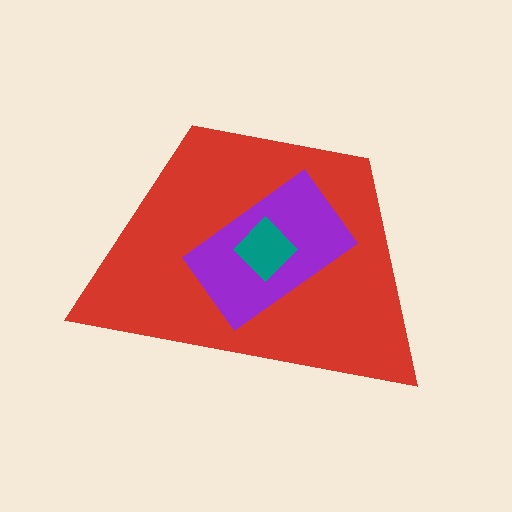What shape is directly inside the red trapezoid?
The purple rectangle.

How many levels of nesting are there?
3.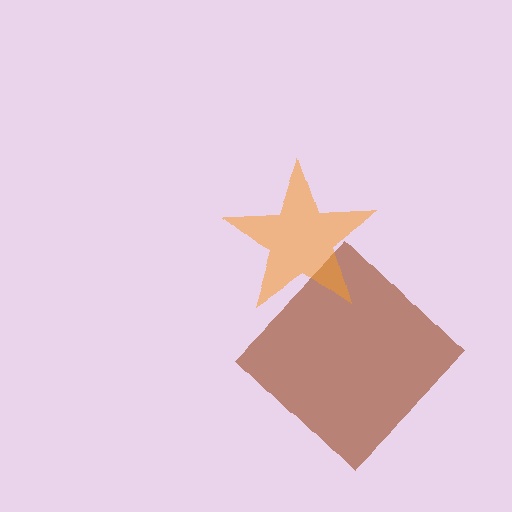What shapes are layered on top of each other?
The layered shapes are: a brown diamond, an orange star.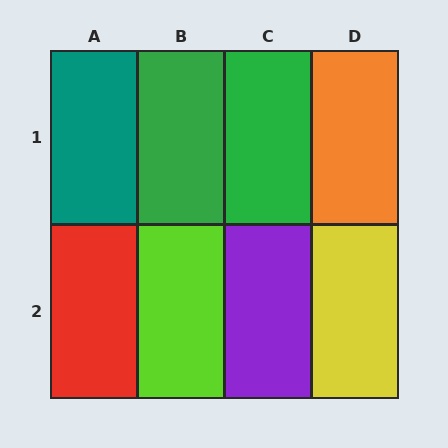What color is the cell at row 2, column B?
Lime.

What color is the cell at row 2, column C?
Purple.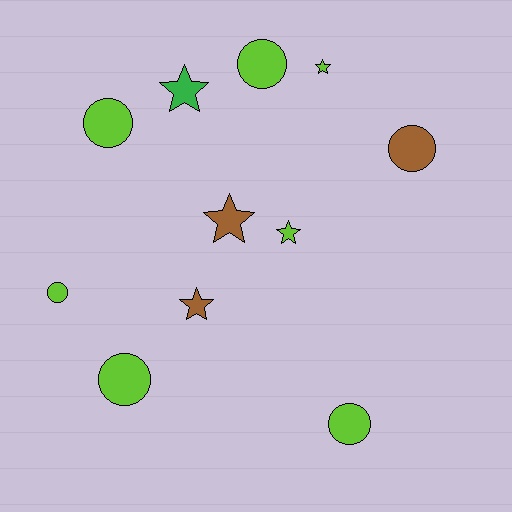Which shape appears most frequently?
Circle, with 6 objects.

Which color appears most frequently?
Lime, with 7 objects.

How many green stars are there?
There is 1 green star.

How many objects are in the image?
There are 11 objects.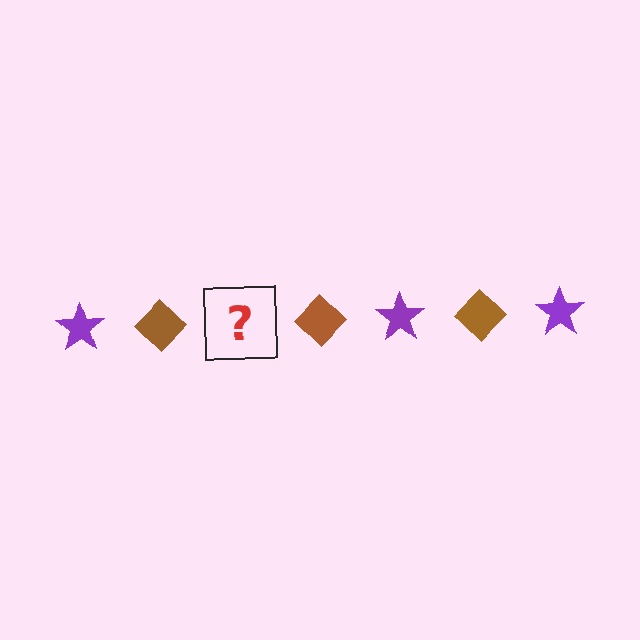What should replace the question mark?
The question mark should be replaced with a purple star.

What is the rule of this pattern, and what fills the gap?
The rule is that the pattern alternates between purple star and brown diamond. The gap should be filled with a purple star.